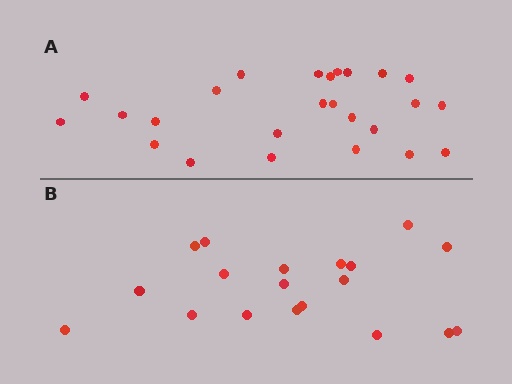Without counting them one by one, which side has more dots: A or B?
Region A (the top region) has more dots.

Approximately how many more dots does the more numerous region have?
Region A has about 6 more dots than region B.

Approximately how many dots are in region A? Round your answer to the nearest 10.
About 20 dots. (The exact count is 25, which rounds to 20.)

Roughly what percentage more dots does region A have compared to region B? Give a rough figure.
About 30% more.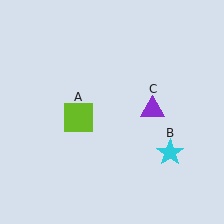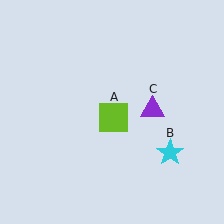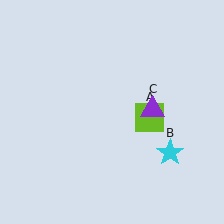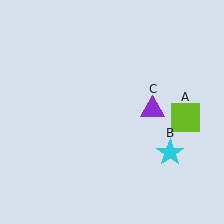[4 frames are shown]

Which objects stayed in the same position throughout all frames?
Cyan star (object B) and purple triangle (object C) remained stationary.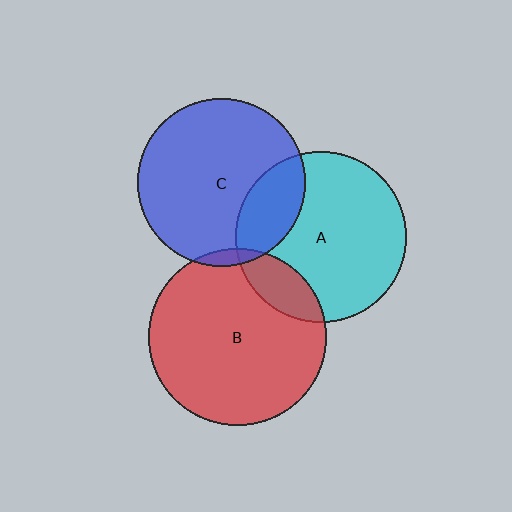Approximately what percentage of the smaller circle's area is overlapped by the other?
Approximately 5%.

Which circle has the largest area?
Circle B (red).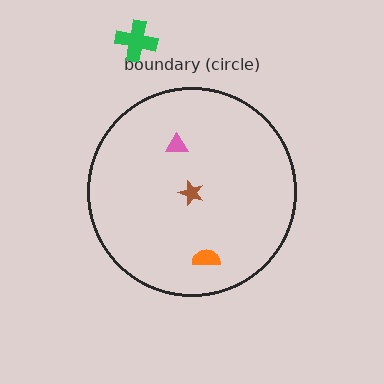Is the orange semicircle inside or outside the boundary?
Inside.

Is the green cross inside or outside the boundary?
Outside.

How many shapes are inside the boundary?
3 inside, 1 outside.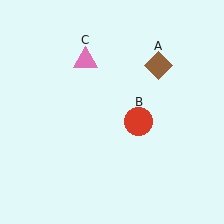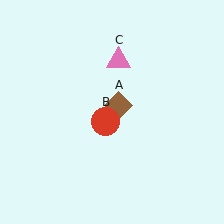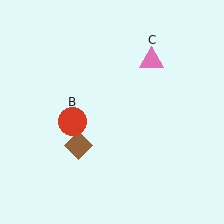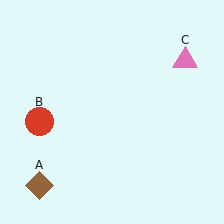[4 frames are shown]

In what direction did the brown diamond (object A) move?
The brown diamond (object A) moved down and to the left.